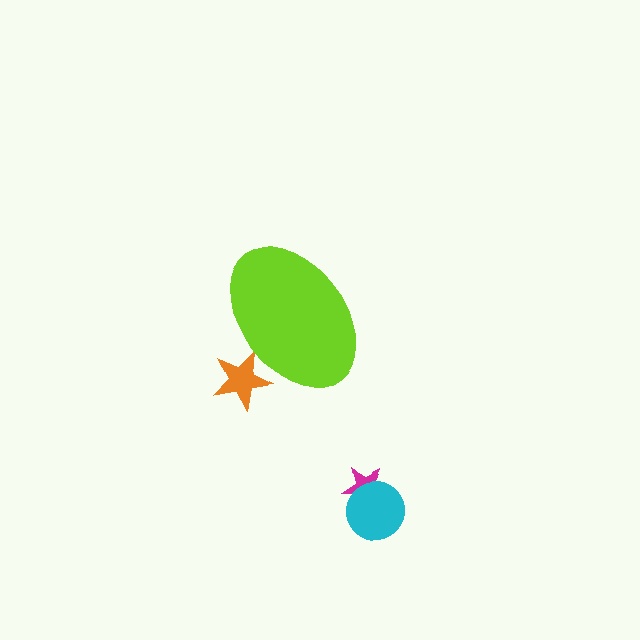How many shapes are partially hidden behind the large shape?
1 shape is partially hidden.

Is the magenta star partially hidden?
No, the magenta star is fully visible.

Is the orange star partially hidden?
Yes, the orange star is partially hidden behind the lime ellipse.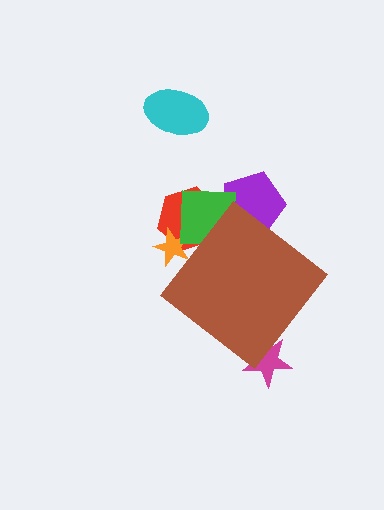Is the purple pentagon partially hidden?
Yes, the purple pentagon is partially hidden behind the brown diamond.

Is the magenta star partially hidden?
Yes, the magenta star is partially hidden behind the brown diamond.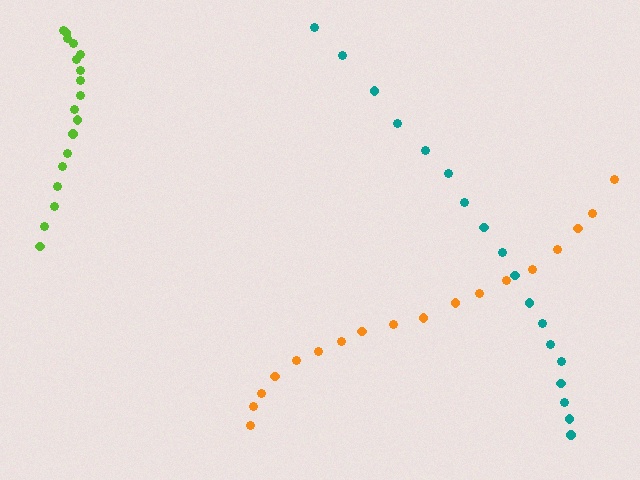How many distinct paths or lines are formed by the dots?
There are 3 distinct paths.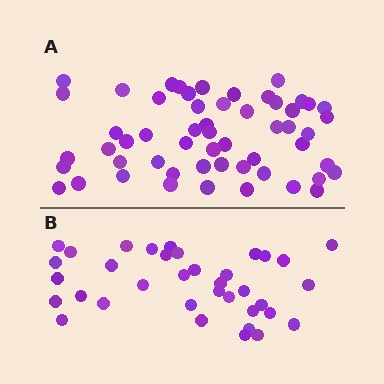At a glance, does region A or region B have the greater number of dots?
Region A (the top region) has more dots.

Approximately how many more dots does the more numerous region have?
Region A has approximately 20 more dots than region B.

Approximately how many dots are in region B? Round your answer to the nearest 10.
About 40 dots. (The exact count is 36, which rounds to 40.)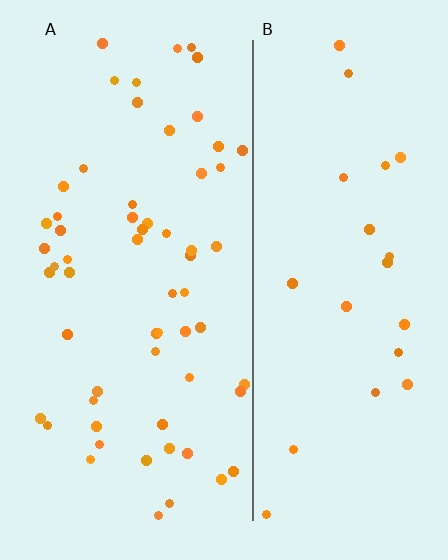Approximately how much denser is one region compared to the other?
Approximately 2.6× — region A over region B.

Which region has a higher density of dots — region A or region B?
A (the left).